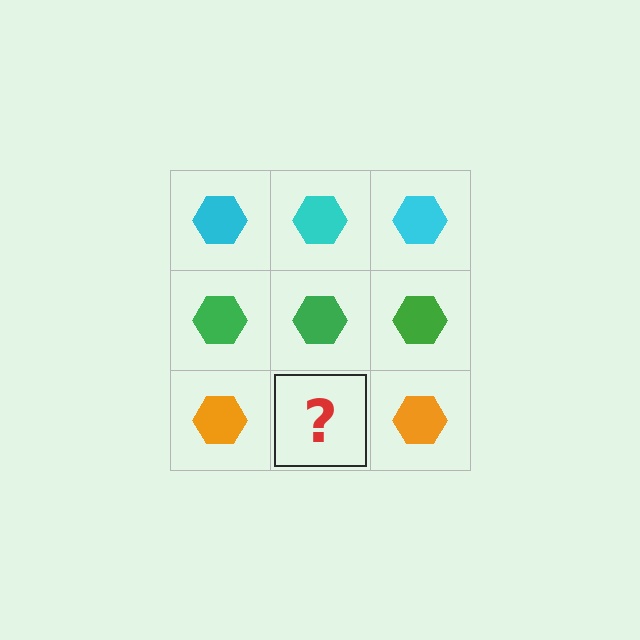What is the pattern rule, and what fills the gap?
The rule is that each row has a consistent color. The gap should be filled with an orange hexagon.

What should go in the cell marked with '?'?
The missing cell should contain an orange hexagon.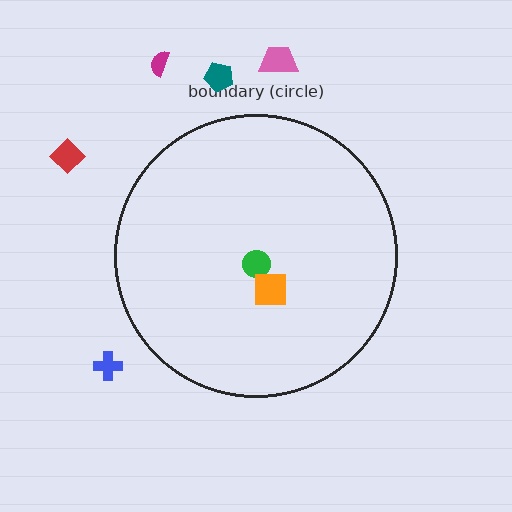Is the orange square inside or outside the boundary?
Inside.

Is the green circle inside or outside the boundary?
Inside.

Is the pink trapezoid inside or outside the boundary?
Outside.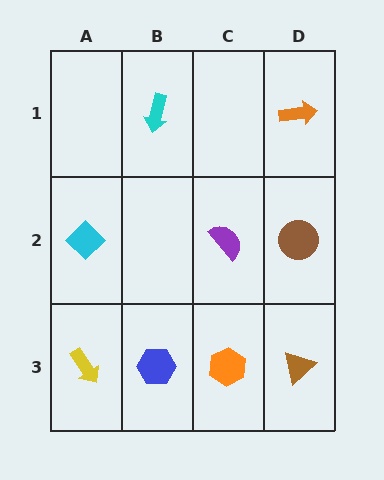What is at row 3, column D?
A brown triangle.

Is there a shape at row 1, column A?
No, that cell is empty.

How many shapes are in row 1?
2 shapes.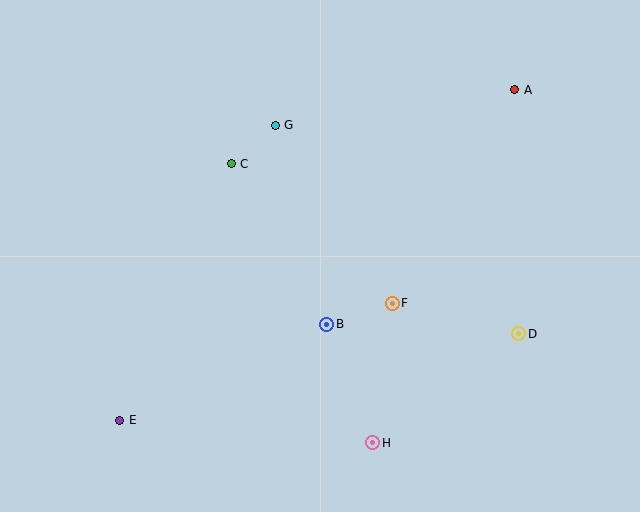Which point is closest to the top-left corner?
Point C is closest to the top-left corner.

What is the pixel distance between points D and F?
The distance between D and F is 130 pixels.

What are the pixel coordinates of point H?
Point H is at (373, 443).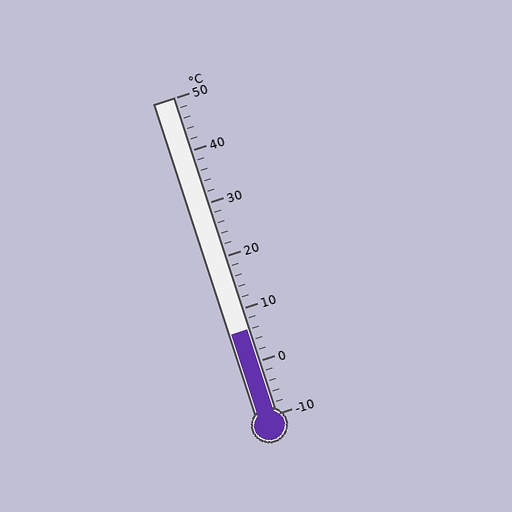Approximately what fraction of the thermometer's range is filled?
The thermometer is filled to approximately 25% of its range.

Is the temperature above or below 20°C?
The temperature is below 20°C.